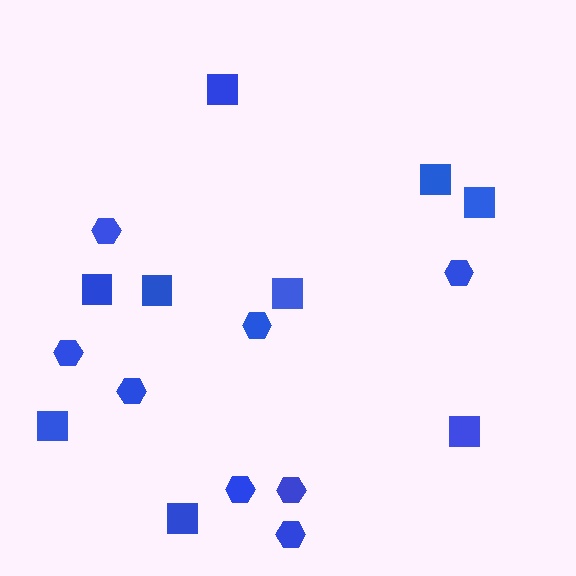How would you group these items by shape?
There are 2 groups: one group of squares (9) and one group of hexagons (8).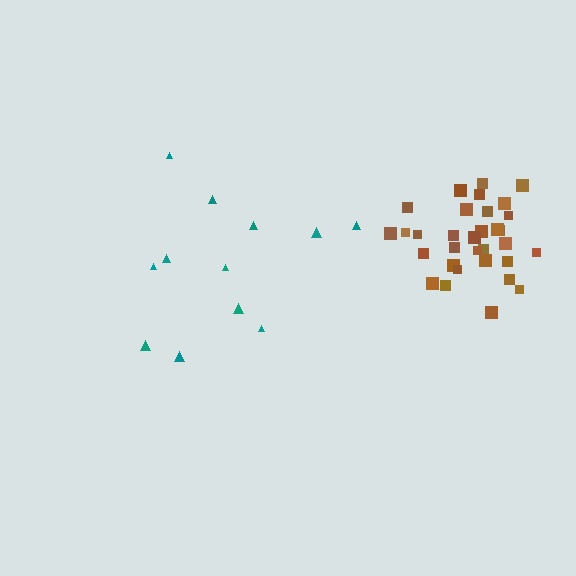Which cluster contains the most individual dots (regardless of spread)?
Brown (32).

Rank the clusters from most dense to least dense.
brown, teal.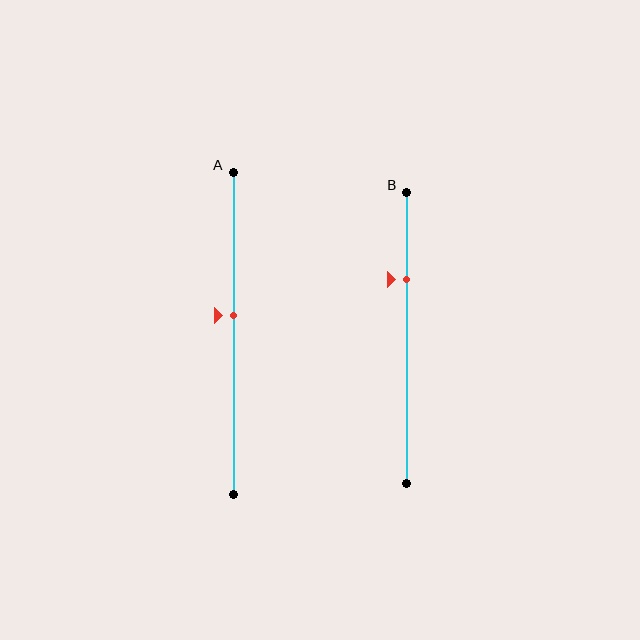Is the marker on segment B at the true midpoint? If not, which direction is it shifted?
No, the marker on segment B is shifted upward by about 20% of the segment length.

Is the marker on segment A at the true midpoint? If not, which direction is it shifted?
No, the marker on segment A is shifted upward by about 6% of the segment length.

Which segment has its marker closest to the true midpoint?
Segment A has its marker closest to the true midpoint.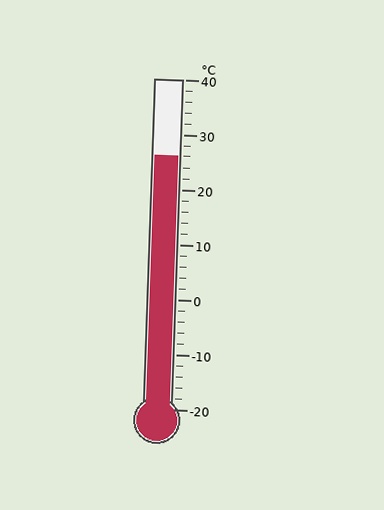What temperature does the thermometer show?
The thermometer shows approximately 26°C.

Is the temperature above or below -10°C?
The temperature is above -10°C.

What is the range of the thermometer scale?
The thermometer scale ranges from -20°C to 40°C.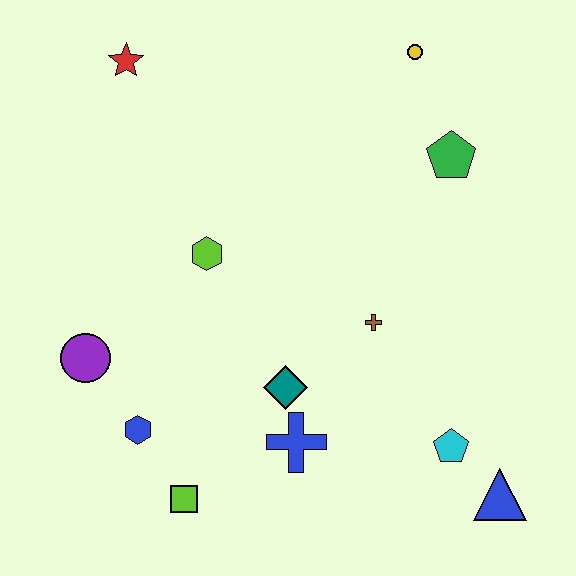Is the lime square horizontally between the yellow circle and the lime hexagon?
No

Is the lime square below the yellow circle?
Yes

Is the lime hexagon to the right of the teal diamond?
No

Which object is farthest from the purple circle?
The yellow circle is farthest from the purple circle.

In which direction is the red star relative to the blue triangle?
The red star is above the blue triangle.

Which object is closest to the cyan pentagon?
The blue triangle is closest to the cyan pentagon.